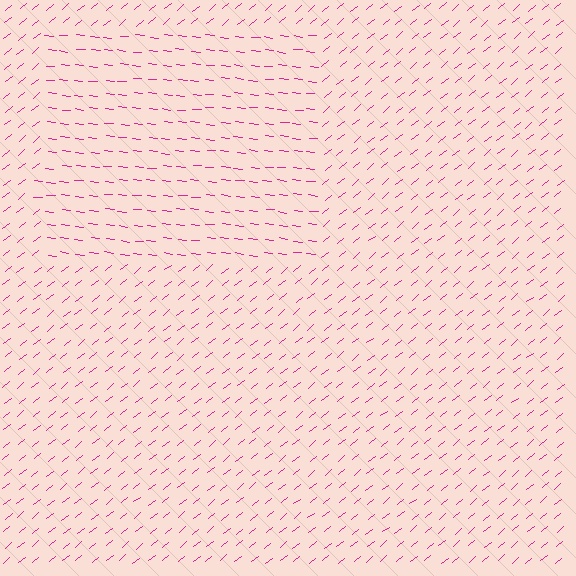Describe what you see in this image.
The image is filled with small magenta line segments. A rectangle region in the image has lines oriented differently from the surrounding lines, creating a visible texture boundary.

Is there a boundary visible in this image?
Yes, there is a texture boundary formed by a change in line orientation.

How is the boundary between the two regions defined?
The boundary is defined purely by a change in line orientation (approximately 45 degrees difference). All lines are the same color and thickness.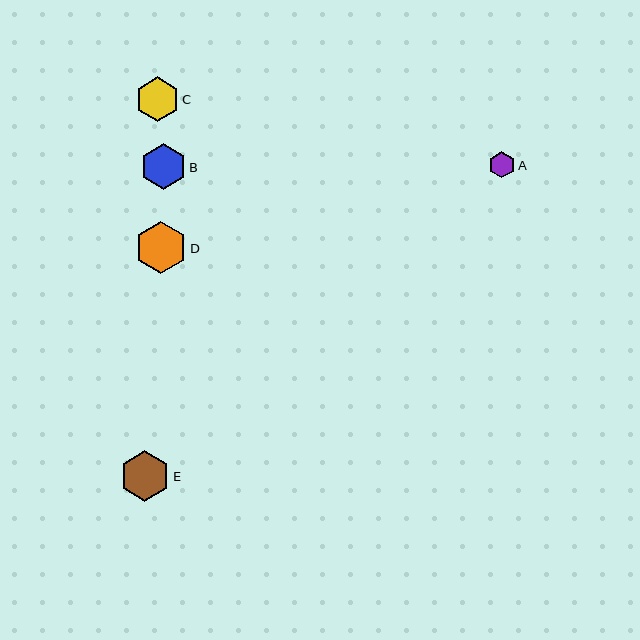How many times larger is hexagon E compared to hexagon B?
Hexagon E is approximately 1.1 times the size of hexagon B.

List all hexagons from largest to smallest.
From largest to smallest: D, E, B, C, A.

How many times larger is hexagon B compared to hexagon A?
Hexagon B is approximately 1.7 times the size of hexagon A.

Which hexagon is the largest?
Hexagon D is the largest with a size of approximately 52 pixels.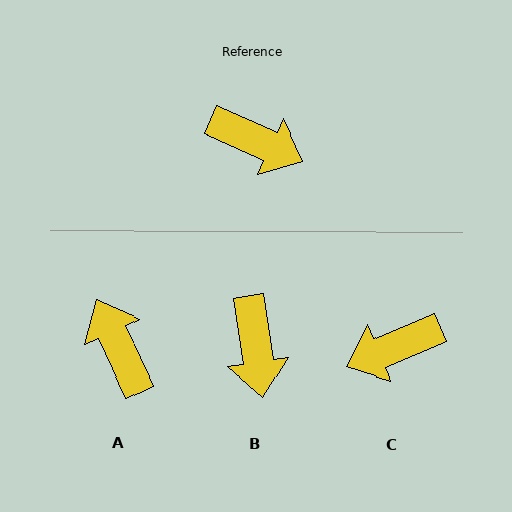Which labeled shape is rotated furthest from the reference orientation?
A, about 140 degrees away.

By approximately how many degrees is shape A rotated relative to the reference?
Approximately 140 degrees counter-clockwise.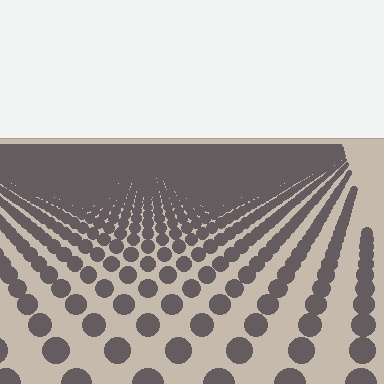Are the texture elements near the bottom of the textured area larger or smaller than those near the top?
Larger. Near the bottom, elements are closer to the viewer and appear at a bigger on-screen size.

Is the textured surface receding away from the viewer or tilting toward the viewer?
The surface is receding away from the viewer. Texture elements get smaller and denser toward the top.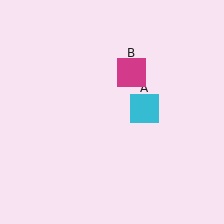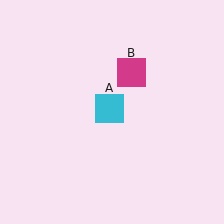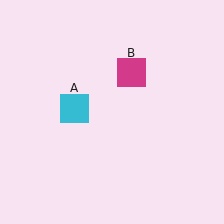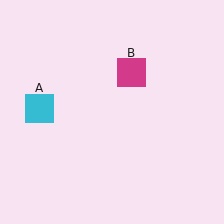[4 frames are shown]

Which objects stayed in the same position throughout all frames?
Magenta square (object B) remained stationary.